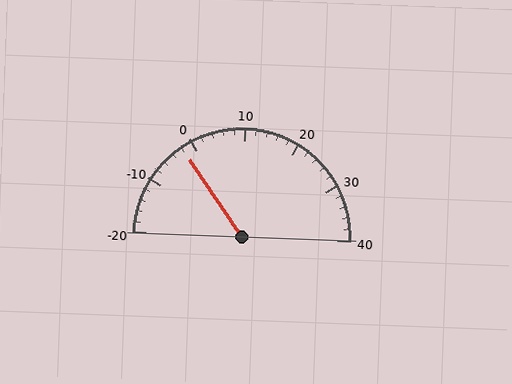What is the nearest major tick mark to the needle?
The nearest major tick mark is 0.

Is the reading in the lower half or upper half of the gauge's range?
The reading is in the lower half of the range (-20 to 40).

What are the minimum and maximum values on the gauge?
The gauge ranges from -20 to 40.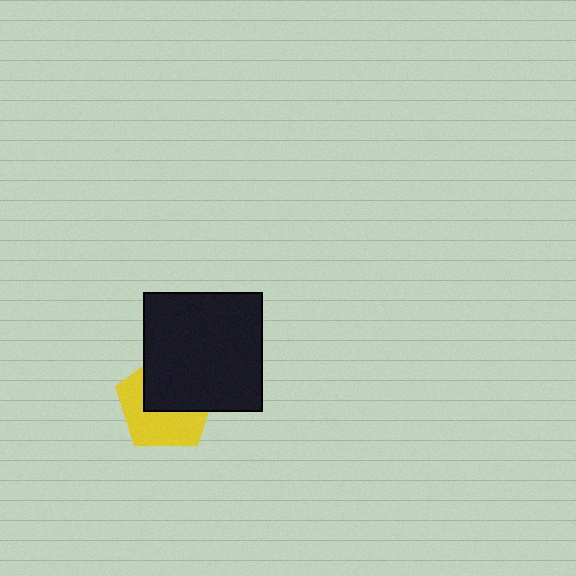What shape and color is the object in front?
The object in front is a black square.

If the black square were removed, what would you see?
You would see the complete yellow pentagon.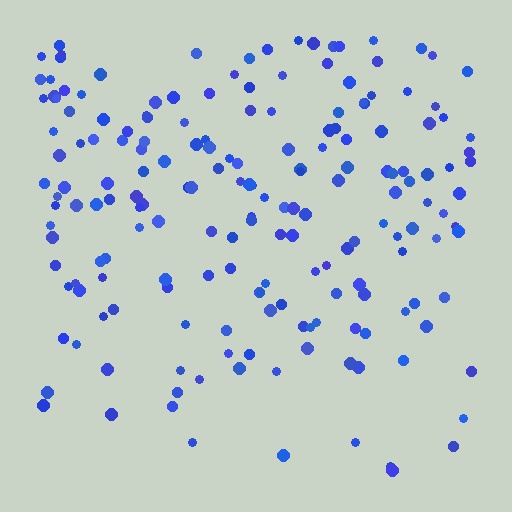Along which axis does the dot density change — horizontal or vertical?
Vertical.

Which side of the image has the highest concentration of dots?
The top.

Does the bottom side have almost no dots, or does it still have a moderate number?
Still a moderate number, just noticeably fewer than the top.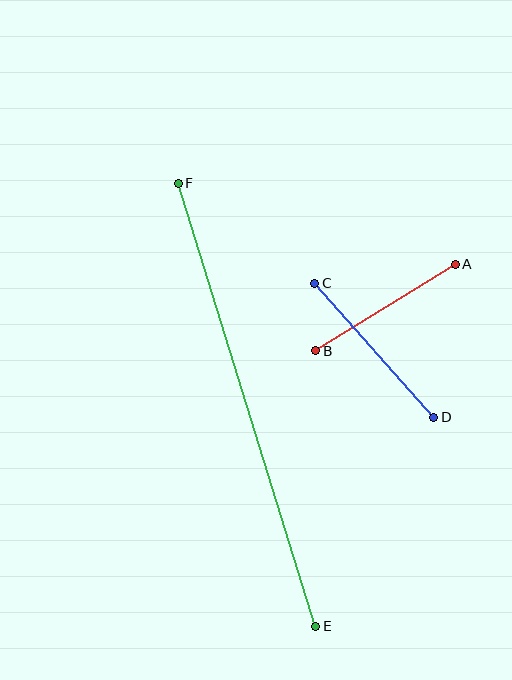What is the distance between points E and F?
The distance is approximately 464 pixels.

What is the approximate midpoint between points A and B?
The midpoint is at approximately (385, 307) pixels.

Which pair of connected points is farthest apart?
Points E and F are farthest apart.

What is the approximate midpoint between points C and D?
The midpoint is at approximately (374, 350) pixels.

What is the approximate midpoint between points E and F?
The midpoint is at approximately (247, 405) pixels.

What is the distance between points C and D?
The distance is approximately 179 pixels.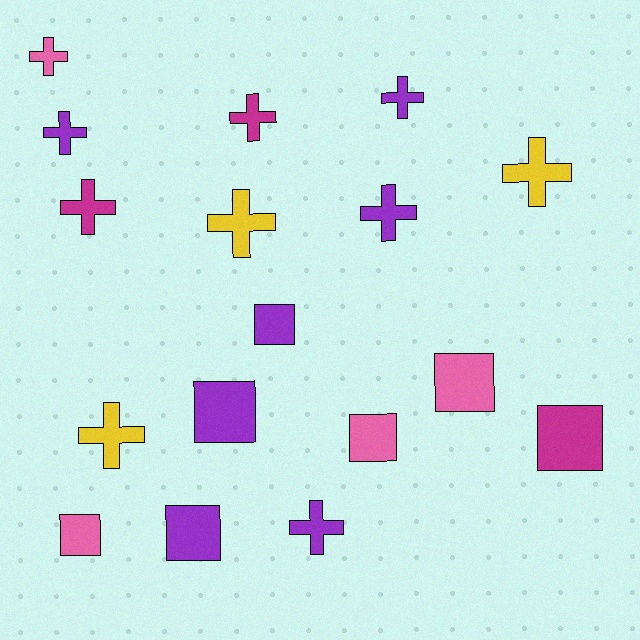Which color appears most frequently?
Purple, with 7 objects.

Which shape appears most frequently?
Cross, with 10 objects.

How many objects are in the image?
There are 17 objects.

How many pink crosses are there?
There is 1 pink cross.